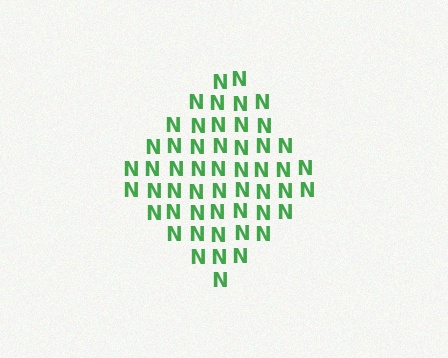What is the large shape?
The large shape is a diamond.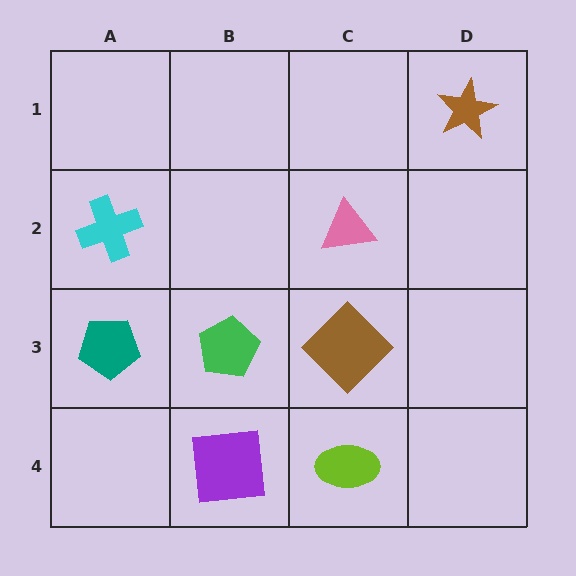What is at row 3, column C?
A brown diamond.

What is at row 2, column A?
A cyan cross.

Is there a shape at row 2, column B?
No, that cell is empty.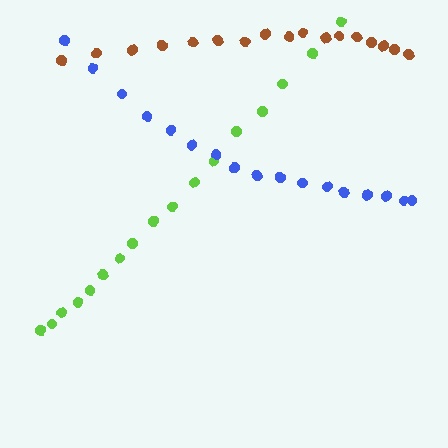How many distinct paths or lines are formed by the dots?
There are 3 distinct paths.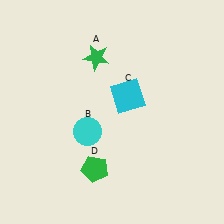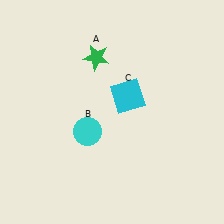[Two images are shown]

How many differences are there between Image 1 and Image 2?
There is 1 difference between the two images.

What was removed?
The green pentagon (D) was removed in Image 2.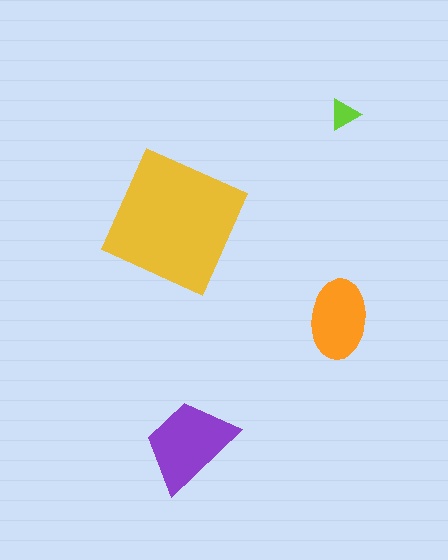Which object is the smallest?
The lime triangle.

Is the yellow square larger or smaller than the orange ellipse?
Larger.